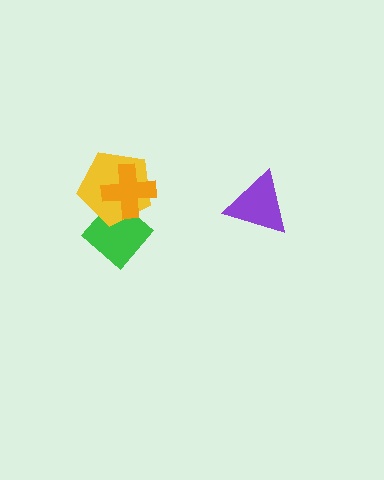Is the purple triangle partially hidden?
No, no other shape covers it.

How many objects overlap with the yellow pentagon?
2 objects overlap with the yellow pentagon.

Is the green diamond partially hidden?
Yes, it is partially covered by another shape.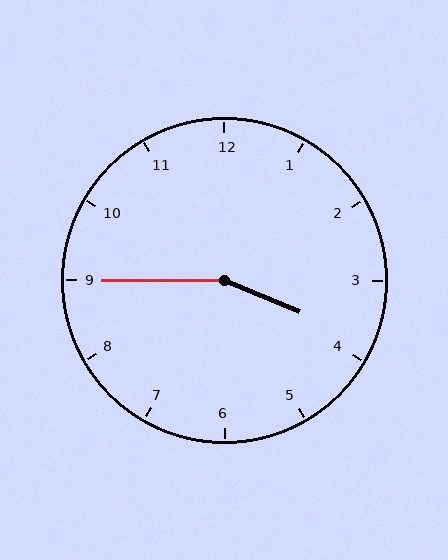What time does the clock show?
3:45.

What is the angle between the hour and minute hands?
Approximately 158 degrees.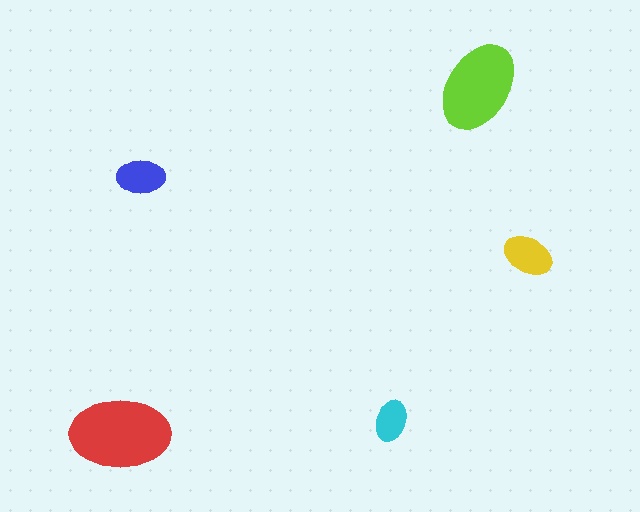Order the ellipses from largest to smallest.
the red one, the lime one, the yellow one, the blue one, the cyan one.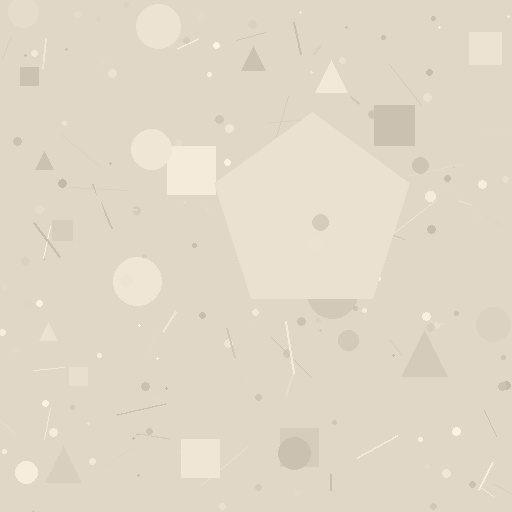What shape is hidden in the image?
A pentagon is hidden in the image.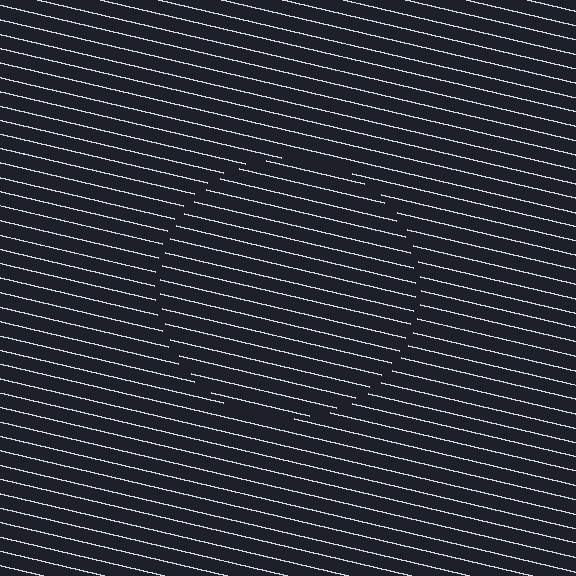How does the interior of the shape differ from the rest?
The interior of the shape contains the same grating, shifted by half a period — the contour is defined by the phase discontinuity where line-ends from the inner and outer gratings abut.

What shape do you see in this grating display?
An illusory circle. The interior of the shape contains the same grating, shifted by half a period — the contour is defined by the phase discontinuity where line-ends from the inner and outer gratings abut.